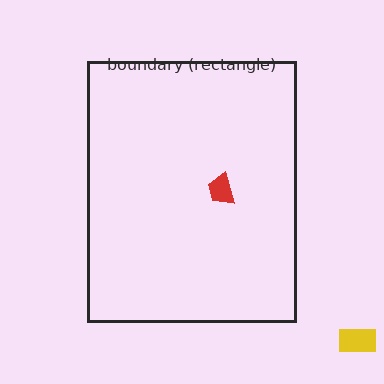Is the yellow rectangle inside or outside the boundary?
Outside.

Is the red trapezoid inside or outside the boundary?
Inside.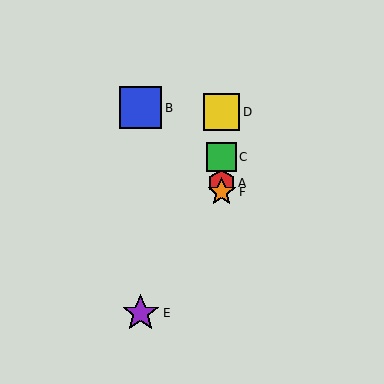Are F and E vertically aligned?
No, F is at x≈222 and E is at x≈141.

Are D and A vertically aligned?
Yes, both are at x≈222.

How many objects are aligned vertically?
4 objects (A, C, D, F) are aligned vertically.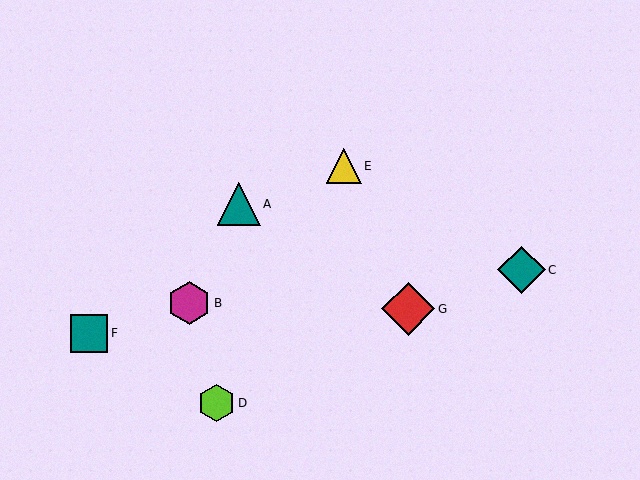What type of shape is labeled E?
Shape E is a yellow triangle.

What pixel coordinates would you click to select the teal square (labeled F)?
Click at (89, 333) to select the teal square F.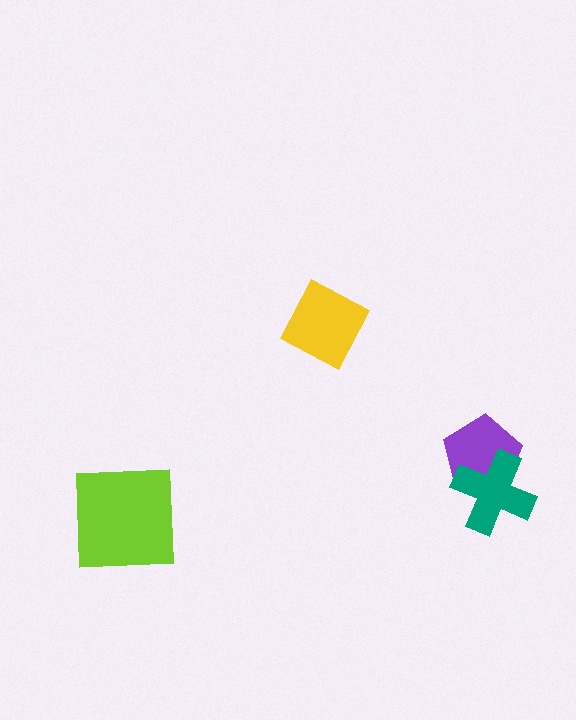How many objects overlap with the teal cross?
1 object overlaps with the teal cross.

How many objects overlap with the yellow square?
0 objects overlap with the yellow square.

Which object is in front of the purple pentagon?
The teal cross is in front of the purple pentagon.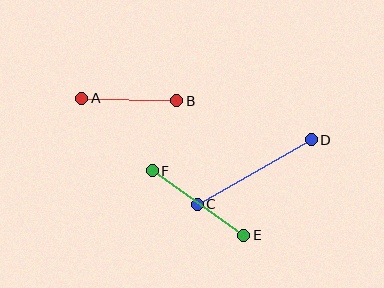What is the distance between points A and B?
The distance is approximately 95 pixels.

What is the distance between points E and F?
The distance is approximately 112 pixels.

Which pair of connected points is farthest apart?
Points C and D are farthest apart.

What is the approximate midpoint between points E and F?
The midpoint is at approximately (198, 203) pixels.